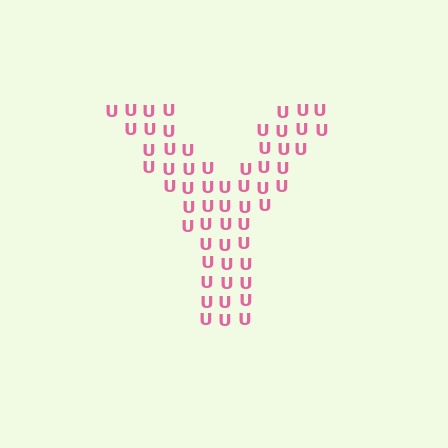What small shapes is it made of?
It is made of small letter U's.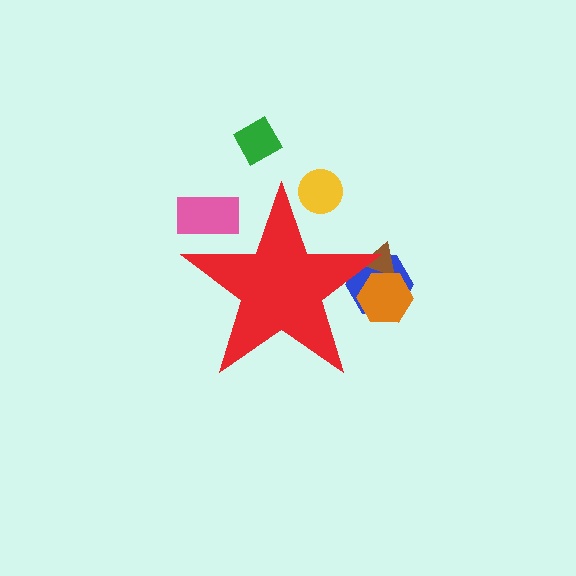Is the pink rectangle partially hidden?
Yes, the pink rectangle is partially hidden behind the red star.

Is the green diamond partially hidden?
No, the green diamond is fully visible.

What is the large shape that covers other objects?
A red star.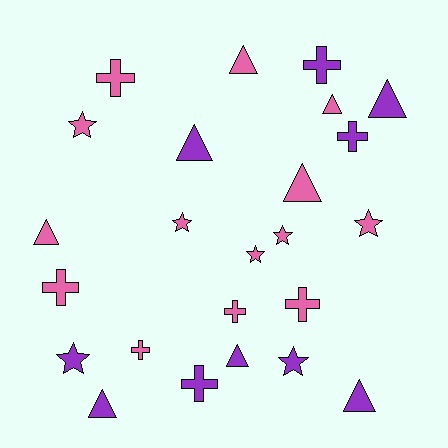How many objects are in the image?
There are 24 objects.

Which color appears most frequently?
Pink, with 14 objects.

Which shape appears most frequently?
Triangle, with 9 objects.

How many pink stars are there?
There are 5 pink stars.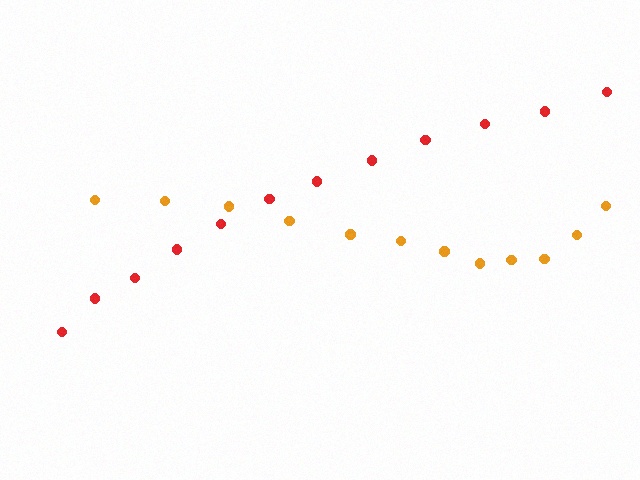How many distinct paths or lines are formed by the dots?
There are 2 distinct paths.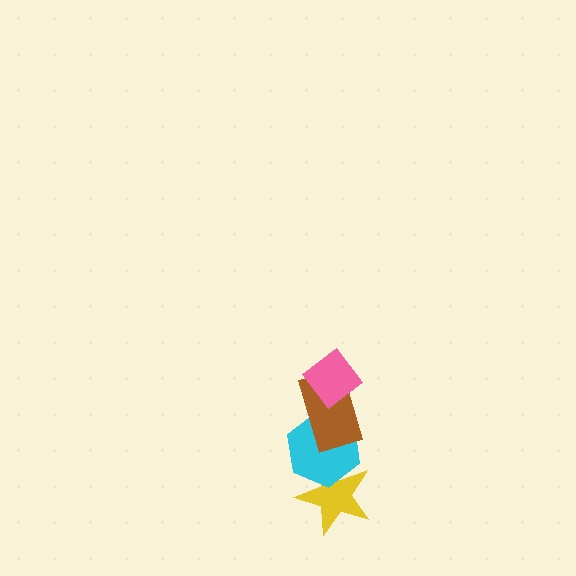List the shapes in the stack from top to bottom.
From top to bottom: the pink diamond, the brown rectangle, the cyan hexagon, the yellow star.